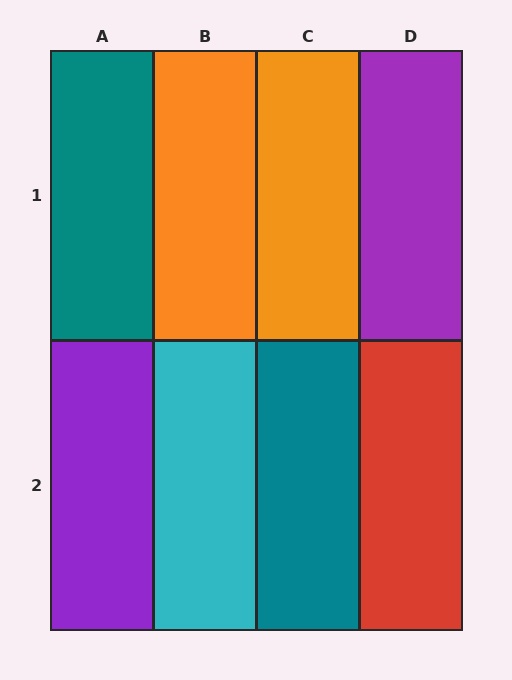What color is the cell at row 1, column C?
Orange.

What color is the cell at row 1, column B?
Orange.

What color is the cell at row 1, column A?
Teal.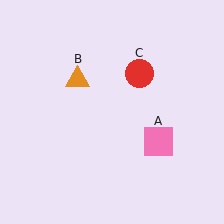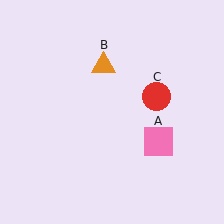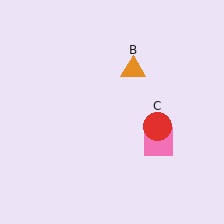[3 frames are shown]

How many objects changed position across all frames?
2 objects changed position: orange triangle (object B), red circle (object C).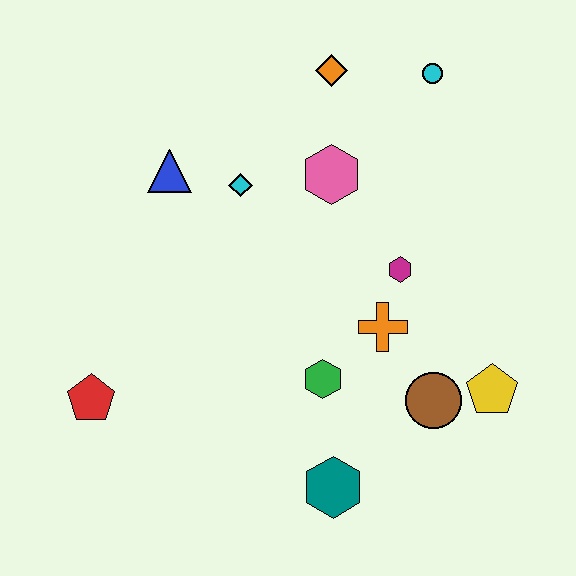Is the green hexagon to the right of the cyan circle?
No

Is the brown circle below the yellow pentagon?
Yes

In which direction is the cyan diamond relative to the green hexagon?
The cyan diamond is above the green hexagon.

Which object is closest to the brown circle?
The yellow pentagon is closest to the brown circle.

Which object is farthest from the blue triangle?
The yellow pentagon is farthest from the blue triangle.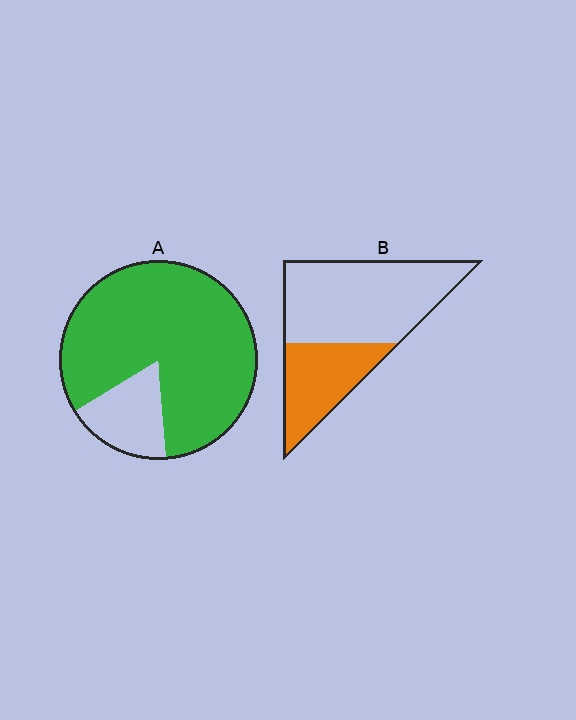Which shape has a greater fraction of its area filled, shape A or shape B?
Shape A.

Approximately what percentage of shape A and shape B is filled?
A is approximately 85% and B is approximately 35%.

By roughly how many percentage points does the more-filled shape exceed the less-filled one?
By roughly 50 percentage points (A over B).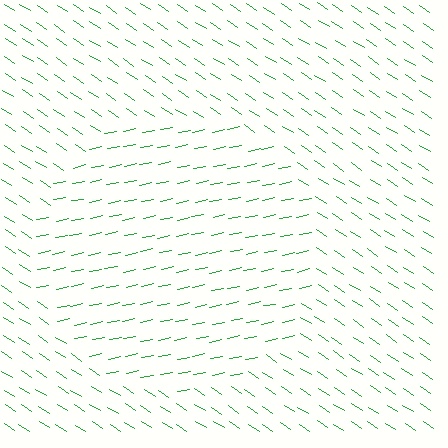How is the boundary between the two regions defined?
The boundary is defined purely by a change in line orientation (approximately 45 degrees difference). All lines are the same color and thickness.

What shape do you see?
I see a circle.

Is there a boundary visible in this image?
Yes, there is a texture boundary formed by a change in line orientation.